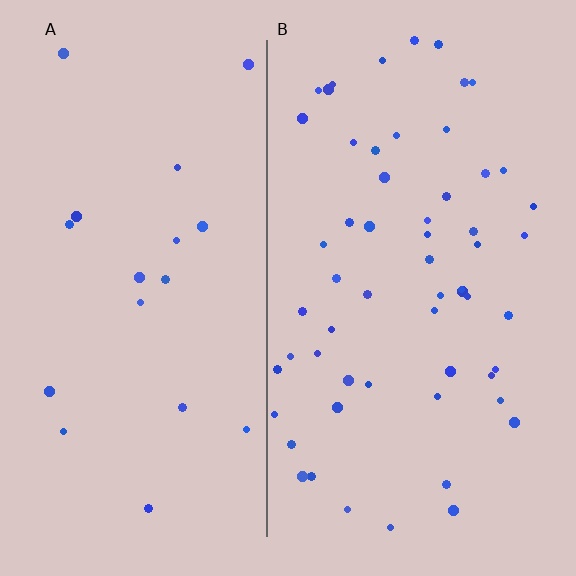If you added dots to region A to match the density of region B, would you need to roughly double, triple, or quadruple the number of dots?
Approximately triple.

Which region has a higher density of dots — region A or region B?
B (the right).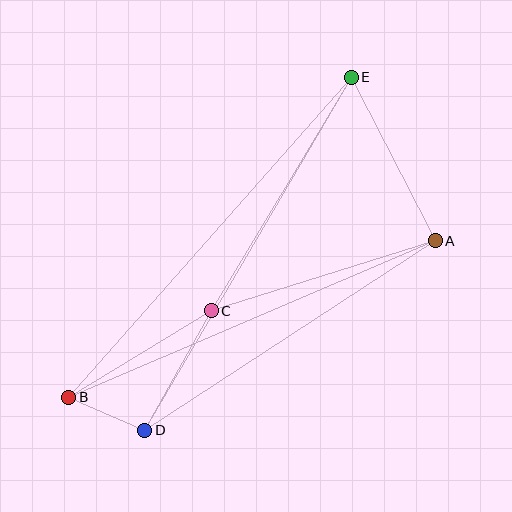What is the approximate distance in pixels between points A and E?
The distance between A and E is approximately 184 pixels.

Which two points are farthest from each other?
Points B and E are farthest from each other.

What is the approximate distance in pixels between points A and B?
The distance between A and B is approximately 399 pixels.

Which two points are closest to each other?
Points B and D are closest to each other.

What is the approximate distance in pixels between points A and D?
The distance between A and D is approximately 347 pixels.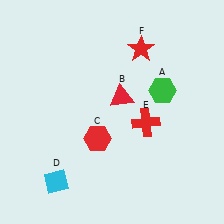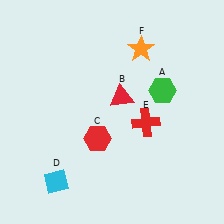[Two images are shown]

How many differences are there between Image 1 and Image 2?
There is 1 difference between the two images.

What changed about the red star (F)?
In Image 1, F is red. In Image 2, it changed to orange.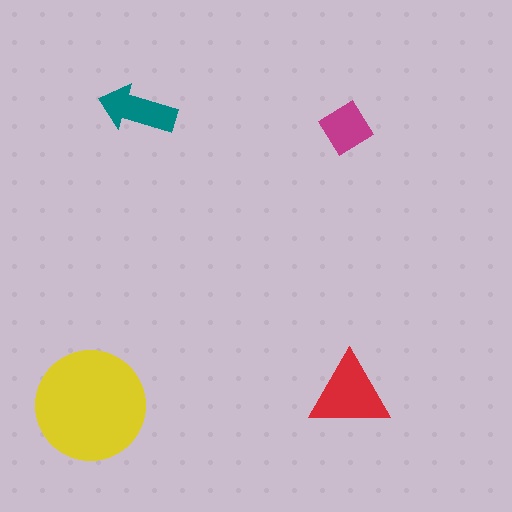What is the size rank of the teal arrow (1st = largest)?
3rd.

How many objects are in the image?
There are 4 objects in the image.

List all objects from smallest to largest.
The magenta diamond, the teal arrow, the red triangle, the yellow circle.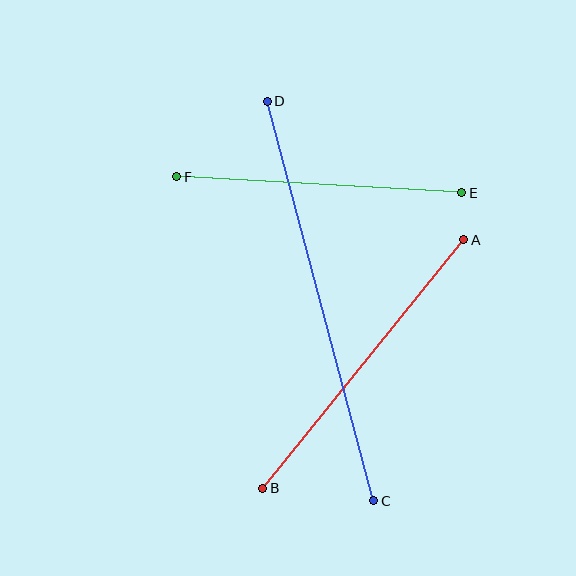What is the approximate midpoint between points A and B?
The midpoint is at approximately (363, 364) pixels.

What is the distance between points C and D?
The distance is approximately 413 pixels.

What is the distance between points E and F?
The distance is approximately 285 pixels.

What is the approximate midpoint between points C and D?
The midpoint is at approximately (321, 301) pixels.